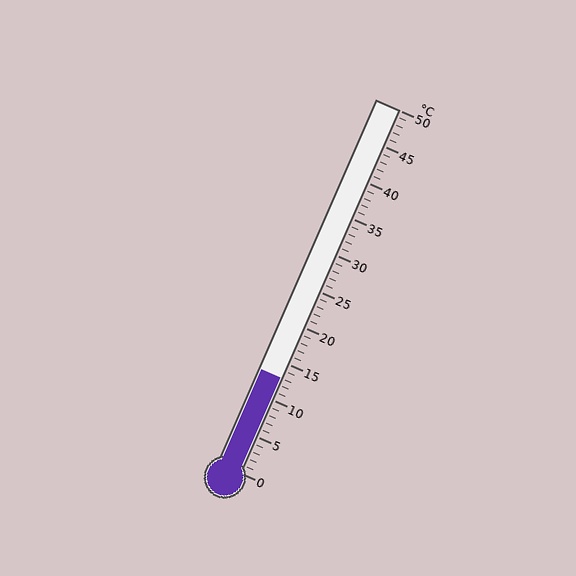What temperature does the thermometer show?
The thermometer shows approximately 13°C.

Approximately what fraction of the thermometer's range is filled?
The thermometer is filled to approximately 25% of its range.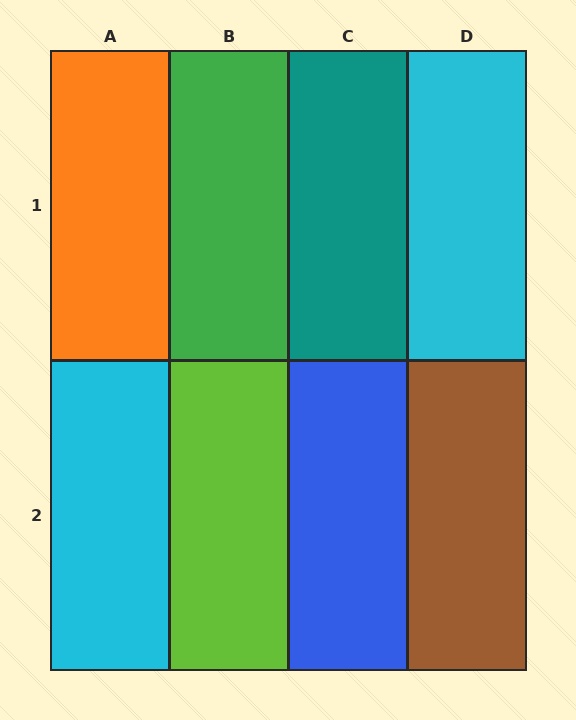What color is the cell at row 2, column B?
Lime.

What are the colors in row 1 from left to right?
Orange, green, teal, cyan.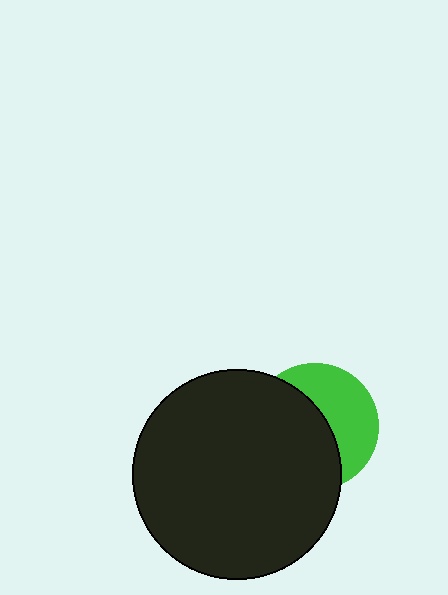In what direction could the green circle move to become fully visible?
The green circle could move right. That would shift it out from behind the black circle entirely.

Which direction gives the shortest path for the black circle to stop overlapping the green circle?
Moving left gives the shortest separation.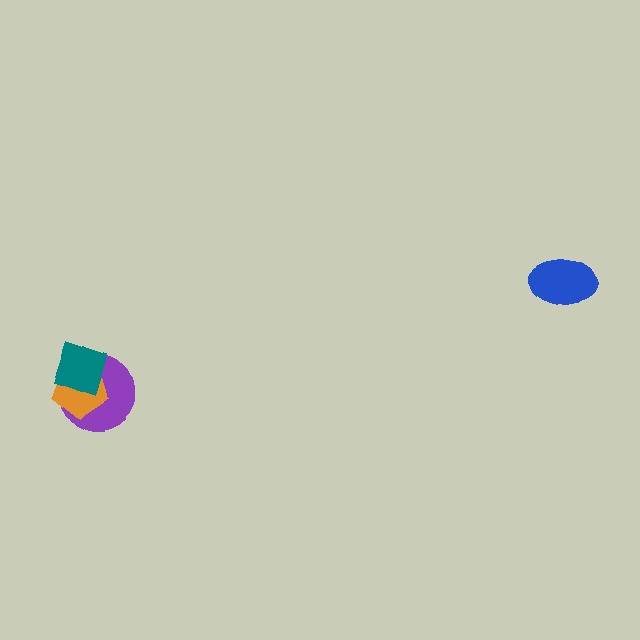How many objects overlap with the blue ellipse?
0 objects overlap with the blue ellipse.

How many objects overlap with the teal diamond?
2 objects overlap with the teal diamond.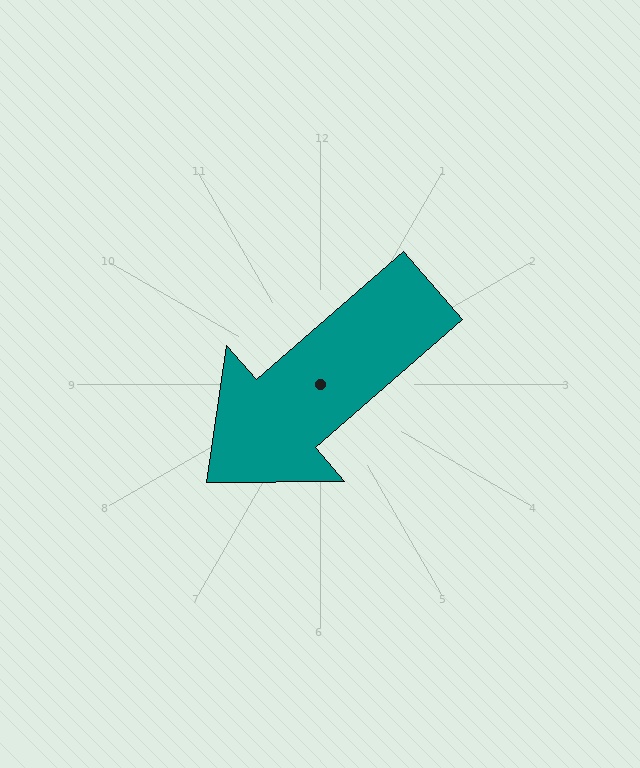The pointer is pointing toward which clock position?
Roughly 8 o'clock.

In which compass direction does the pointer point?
Southwest.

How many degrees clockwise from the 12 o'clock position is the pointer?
Approximately 229 degrees.